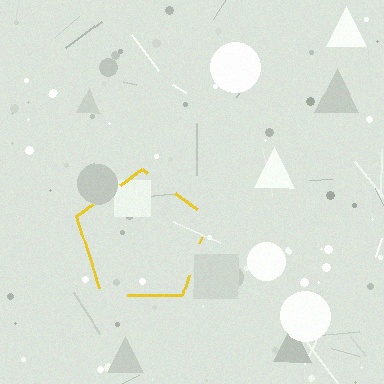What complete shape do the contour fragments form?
The contour fragments form a pentagon.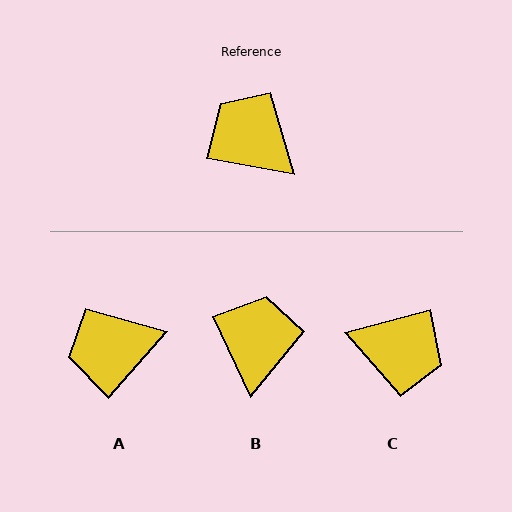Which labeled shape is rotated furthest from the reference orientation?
C, about 155 degrees away.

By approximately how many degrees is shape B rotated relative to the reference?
Approximately 55 degrees clockwise.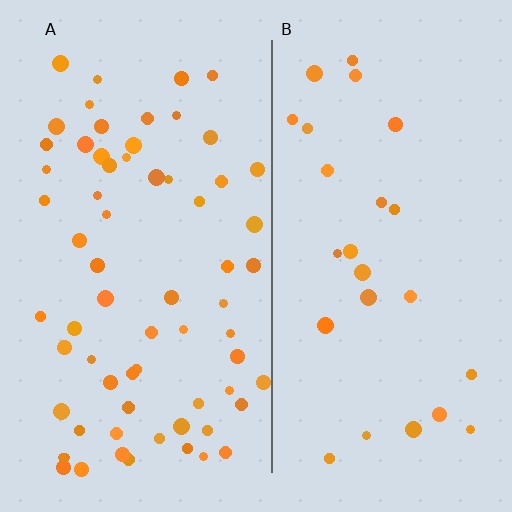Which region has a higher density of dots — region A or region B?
A (the left).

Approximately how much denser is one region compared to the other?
Approximately 2.6× — region A over region B.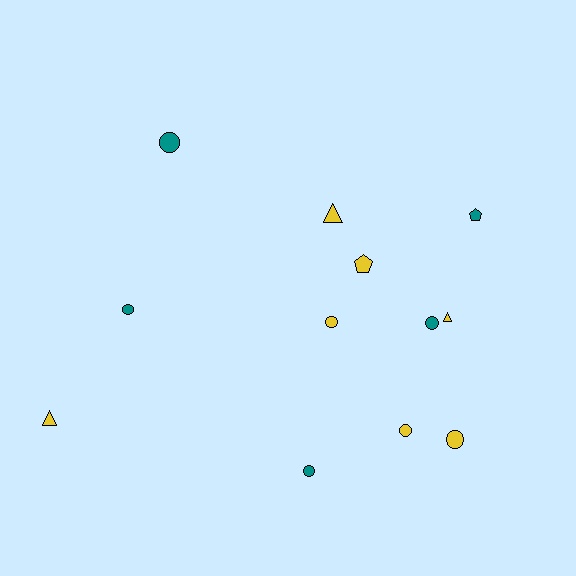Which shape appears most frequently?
Circle, with 7 objects.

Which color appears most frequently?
Yellow, with 7 objects.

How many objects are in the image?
There are 12 objects.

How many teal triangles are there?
There are no teal triangles.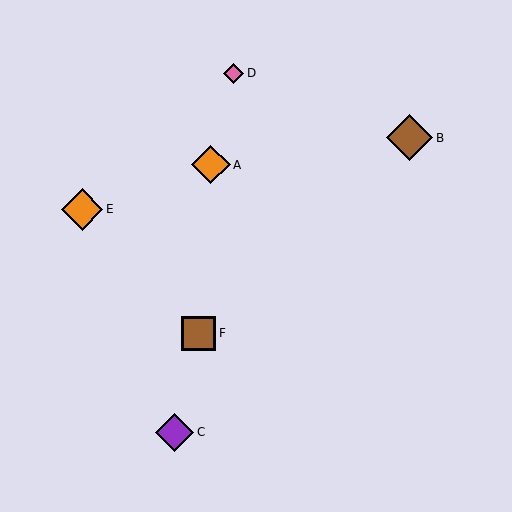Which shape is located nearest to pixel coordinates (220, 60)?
The pink diamond (labeled D) at (234, 73) is nearest to that location.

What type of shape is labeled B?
Shape B is a brown diamond.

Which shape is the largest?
The brown diamond (labeled B) is the largest.